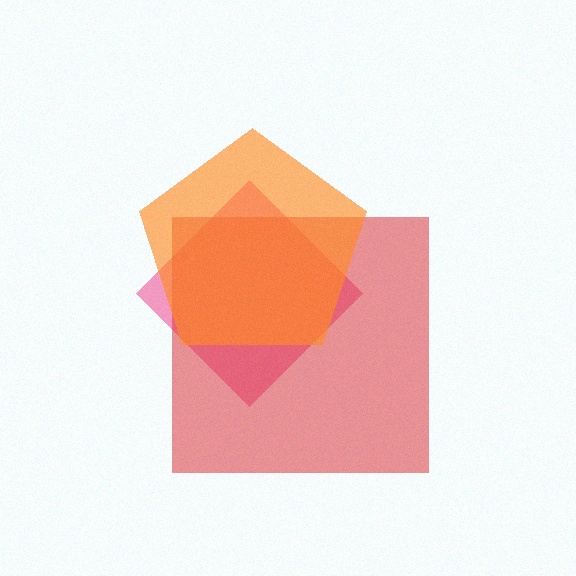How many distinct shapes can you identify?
There are 3 distinct shapes: a pink diamond, a red square, an orange pentagon.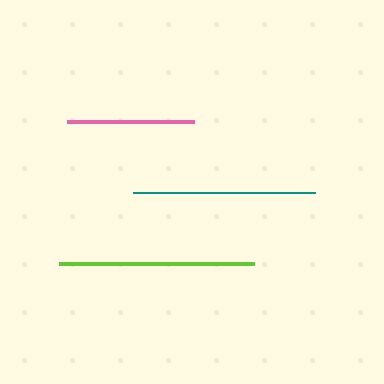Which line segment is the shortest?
The pink line is the shortest at approximately 127 pixels.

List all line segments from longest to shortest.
From longest to shortest: lime, teal, pink.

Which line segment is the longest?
The lime line is the longest at approximately 195 pixels.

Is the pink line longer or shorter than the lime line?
The lime line is longer than the pink line.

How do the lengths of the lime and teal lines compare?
The lime and teal lines are approximately the same length.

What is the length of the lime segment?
The lime segment is approximately 195 pixels long.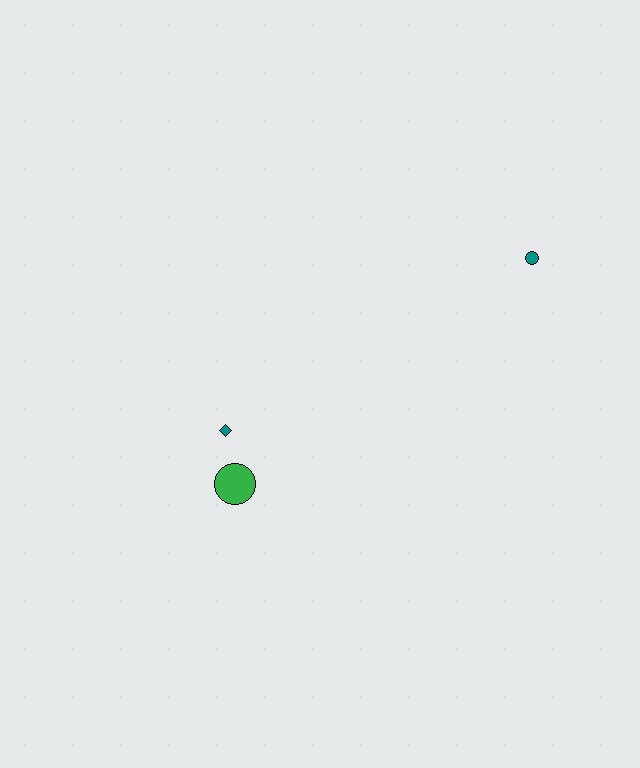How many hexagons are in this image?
There are no hexagons.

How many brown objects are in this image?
There are no brown objects.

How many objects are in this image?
There are 3 objects.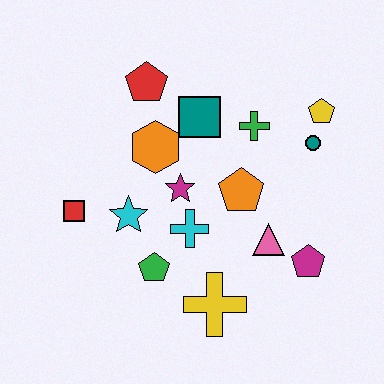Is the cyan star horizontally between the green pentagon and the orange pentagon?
No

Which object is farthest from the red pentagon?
The magenta pentagon is farthest from the red pentagon.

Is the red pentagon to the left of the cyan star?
No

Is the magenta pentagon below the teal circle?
Yes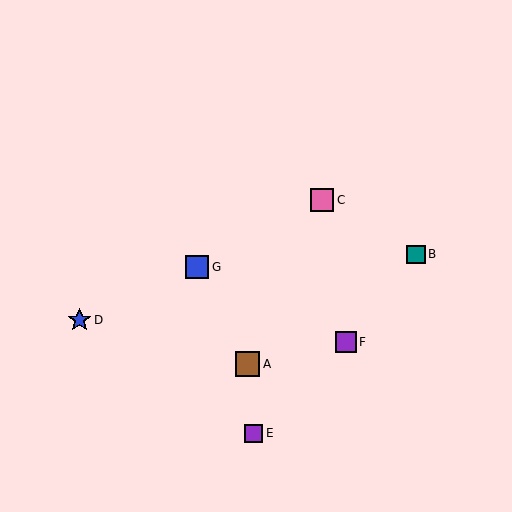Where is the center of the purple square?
The center of the purple square is at (346, 342).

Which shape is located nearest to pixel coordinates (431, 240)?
The teal square (labeled B) at (416, 254) is nearest to that location.